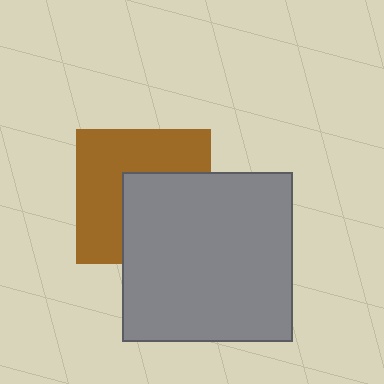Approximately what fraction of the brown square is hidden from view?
Roughly 45% of the brown square is hidden behind the gray square.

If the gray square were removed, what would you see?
You would see the complete brown square.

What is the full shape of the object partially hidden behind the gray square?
The partially hidden object is a brown square.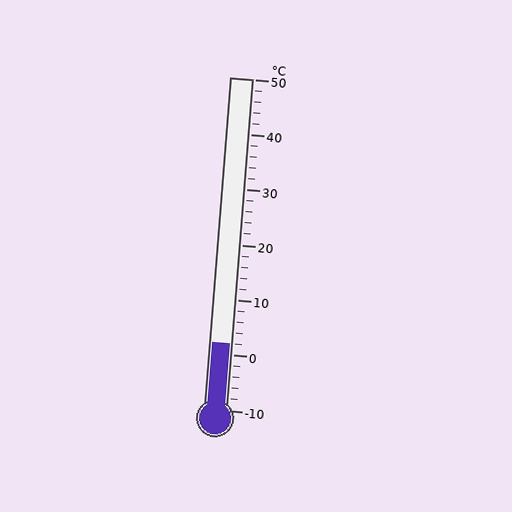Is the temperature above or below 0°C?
The temperature is above 0°C.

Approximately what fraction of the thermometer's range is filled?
The thermometer is filled to approximately 20% of its range.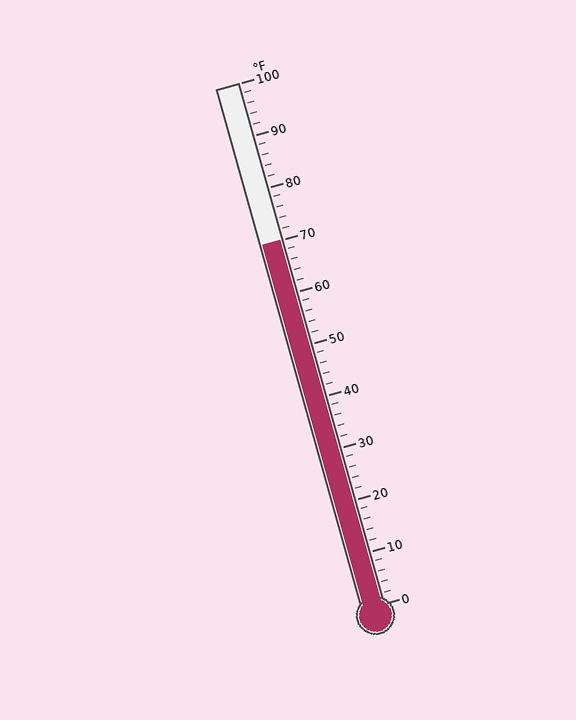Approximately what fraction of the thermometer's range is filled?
The thermometer is filled to approximately 70% of its range.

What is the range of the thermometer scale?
The thermometer scale ranges from 0°F to 100°F.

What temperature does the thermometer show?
The thermometer shows approximately 70°F.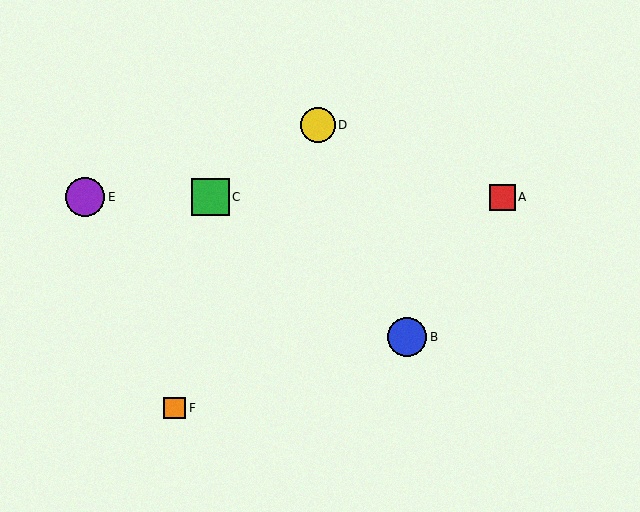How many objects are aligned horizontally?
3 objects (A, C, E) are aligned horizontally.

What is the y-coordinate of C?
Object C is at y≈197.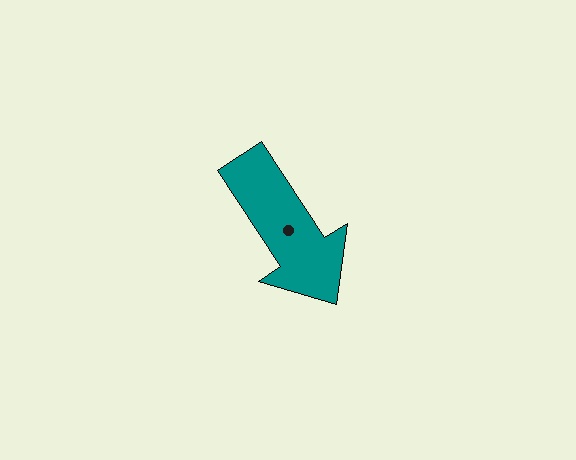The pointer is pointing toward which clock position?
Roughly 5 o'clock.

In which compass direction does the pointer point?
Southeast.